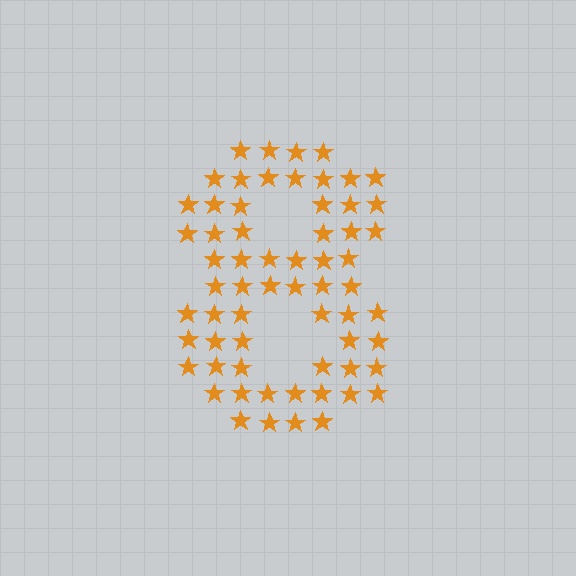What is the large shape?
The large shape is the digit 8.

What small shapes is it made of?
It is made of small stars.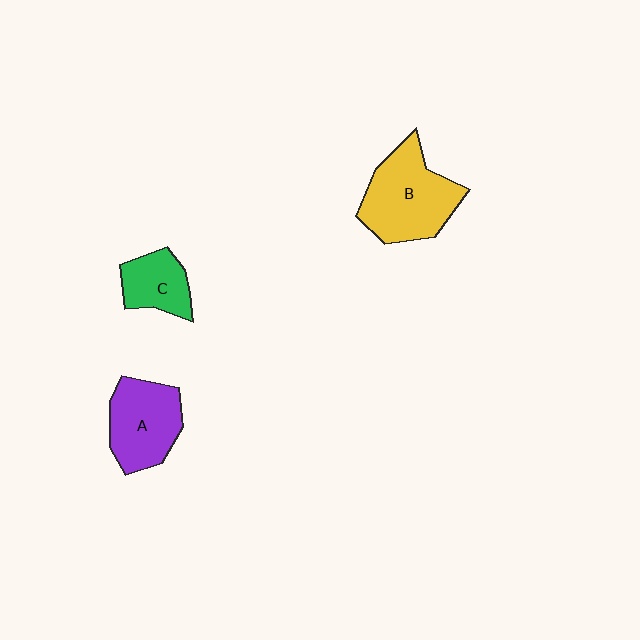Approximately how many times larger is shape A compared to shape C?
Approximately 1.5 times.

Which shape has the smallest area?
Shape C (green).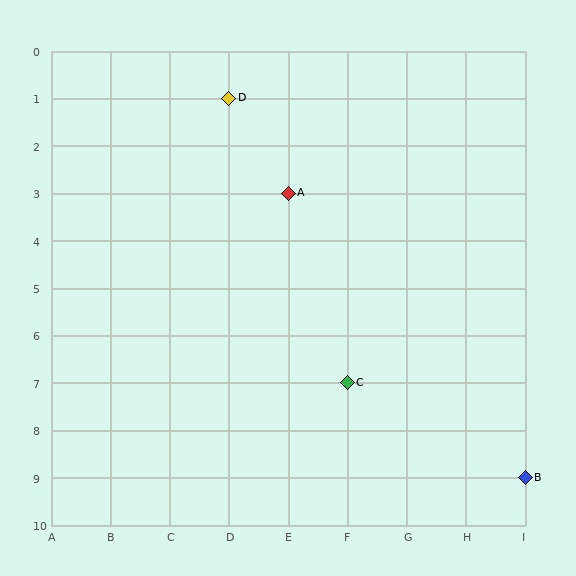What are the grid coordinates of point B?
Point B is at grid coordinates (I, 9).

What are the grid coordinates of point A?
Point A is at grid coordinates (E, 3).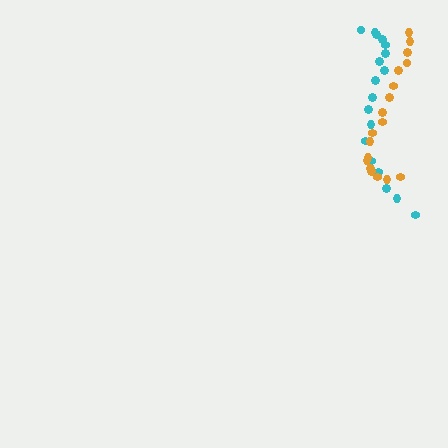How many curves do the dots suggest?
There are 2 distinct paths.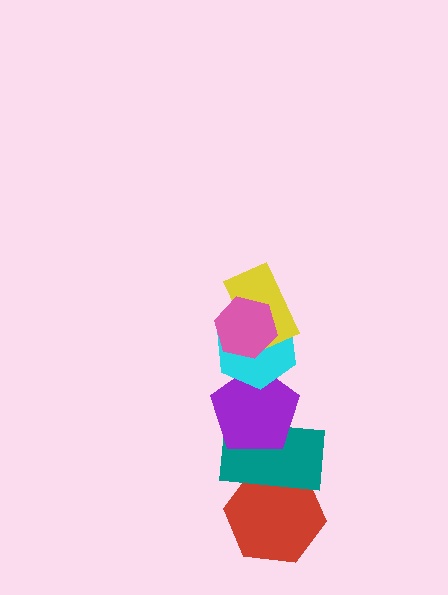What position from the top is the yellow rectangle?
The yellow rectangle is 2nd from the top.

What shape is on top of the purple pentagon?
The cyan hexagon is on top of the purple pentagon.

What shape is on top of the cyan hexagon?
The yellow rectangle is on top of the cyan hexagon.